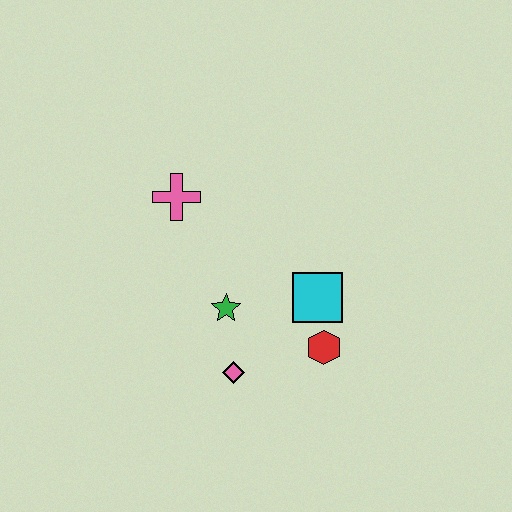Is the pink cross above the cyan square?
Yes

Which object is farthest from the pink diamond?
The pink cross is farthest from the pink diamond.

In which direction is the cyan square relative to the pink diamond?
The cyan square is to the right of the pink diamond.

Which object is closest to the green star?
The pink diamond is closest to the green star.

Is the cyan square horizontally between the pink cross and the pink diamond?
No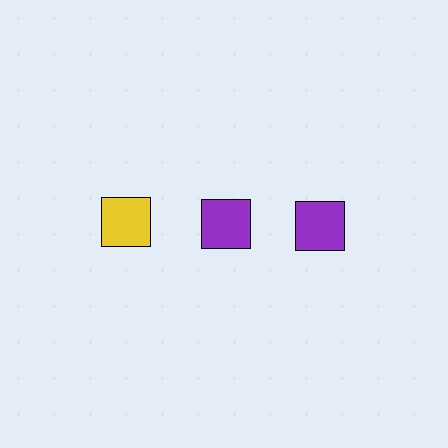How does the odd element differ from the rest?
It has a different color: yellow instead of purple.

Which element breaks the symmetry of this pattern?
The yellow square in the top row, leftmost column breaks the symmetry. All other shapes are purple squares.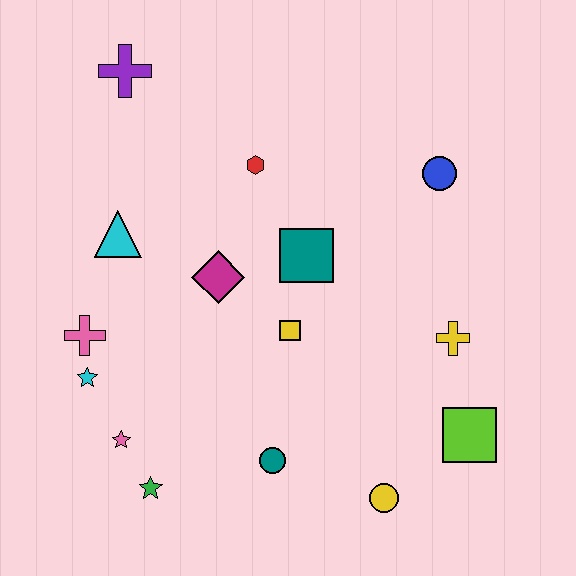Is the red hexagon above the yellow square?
Yes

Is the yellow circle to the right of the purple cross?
Yes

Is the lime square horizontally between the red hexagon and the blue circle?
No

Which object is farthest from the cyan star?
The blue circle is farthest from the cyan star.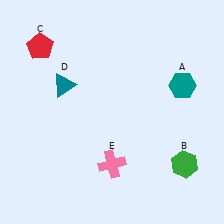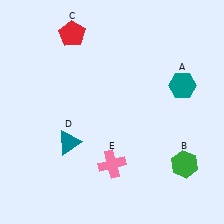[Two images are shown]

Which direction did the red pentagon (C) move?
The red pentagon (C) moved right.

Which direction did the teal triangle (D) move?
The teal triangle (D) moved down.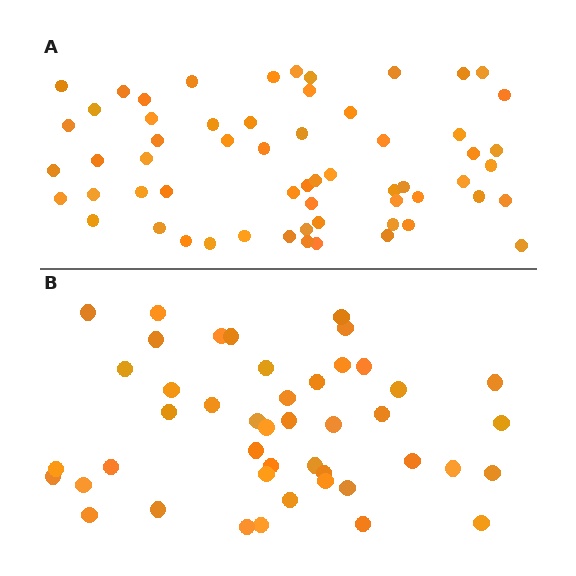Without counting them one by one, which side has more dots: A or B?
Region A (the top region) has more dots.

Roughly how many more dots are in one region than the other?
Region A has approximately 15 more dots than region B.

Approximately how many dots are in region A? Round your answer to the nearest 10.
About 60 dots.